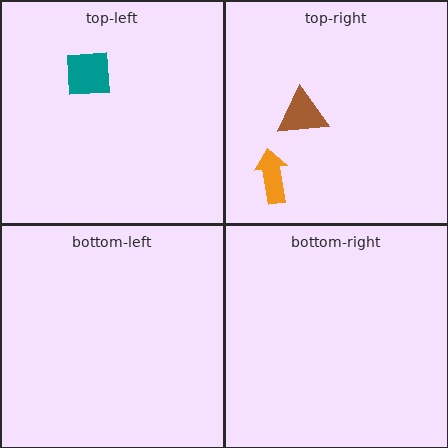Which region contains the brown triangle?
The top-right region.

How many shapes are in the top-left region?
1.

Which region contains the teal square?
The top-left region.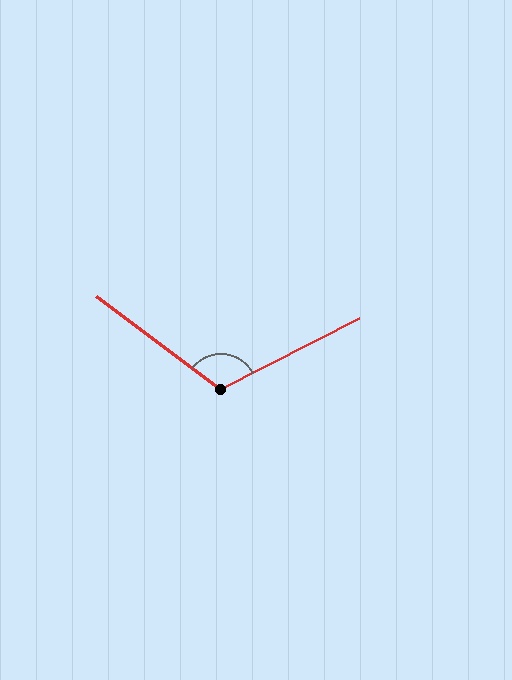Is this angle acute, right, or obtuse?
It is obtuse.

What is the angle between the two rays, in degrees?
Approximately 116 degrees.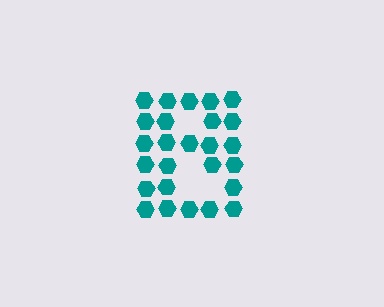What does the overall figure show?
The overall figure shows the letter B.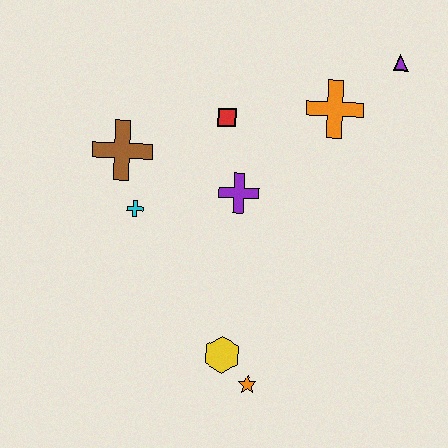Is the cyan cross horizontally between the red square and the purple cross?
No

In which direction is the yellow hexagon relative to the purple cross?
The yellow hexagon is below the purple cross.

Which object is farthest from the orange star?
The purple triangle is farthest from the orange star.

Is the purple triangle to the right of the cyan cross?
Yes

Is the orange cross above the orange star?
Yes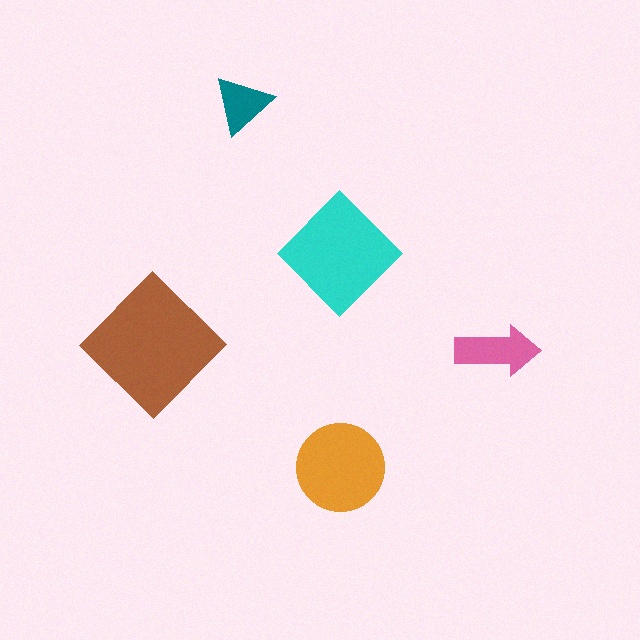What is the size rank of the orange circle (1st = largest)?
3rd.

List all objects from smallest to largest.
The teal triangle, the pink arrow, the orange circle, the cyan diamond, the brown diamond.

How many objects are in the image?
There are 5 objects in the image.